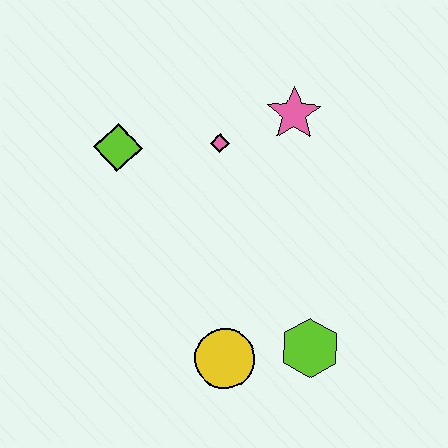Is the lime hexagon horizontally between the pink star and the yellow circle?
No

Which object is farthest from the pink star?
The yellow circle is farthest from the pink star.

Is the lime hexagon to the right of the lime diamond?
Yes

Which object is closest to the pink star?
The pink diamond is closest to the pink star.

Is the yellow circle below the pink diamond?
Yes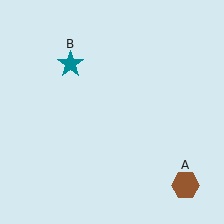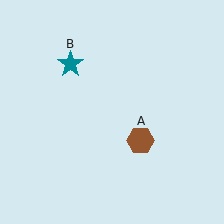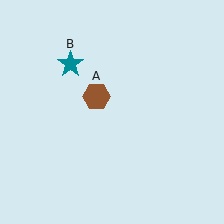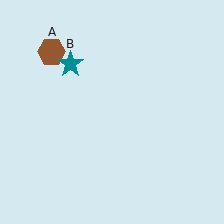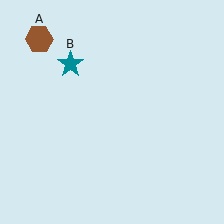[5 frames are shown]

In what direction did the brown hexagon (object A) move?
The brown hexagon (object A) moved up and to the left.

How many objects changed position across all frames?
1 object changed position: brown hexagon (object A).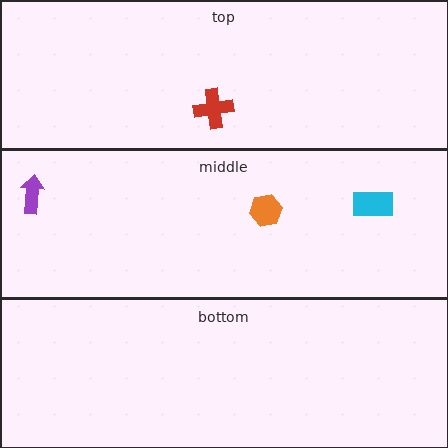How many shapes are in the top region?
1.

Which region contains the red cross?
The top region.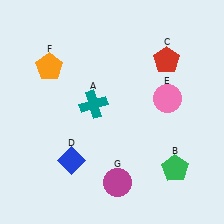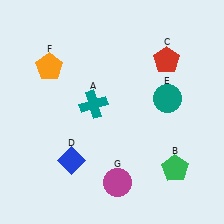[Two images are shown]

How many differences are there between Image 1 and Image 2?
There is 1 difference between the two images.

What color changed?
The circle (E) changed from pink in Image 1 to teal in Image 2.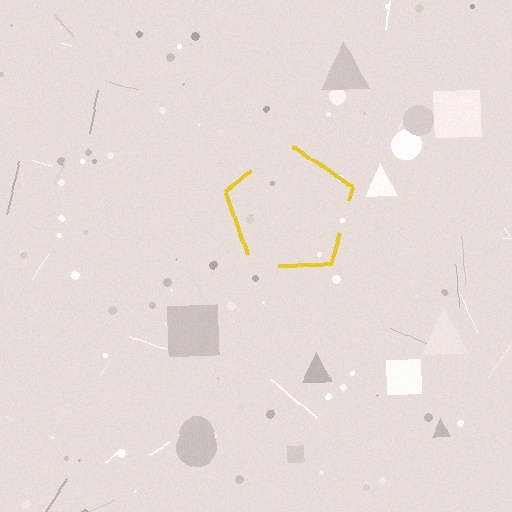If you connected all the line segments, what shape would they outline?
They would outline a pentagon.